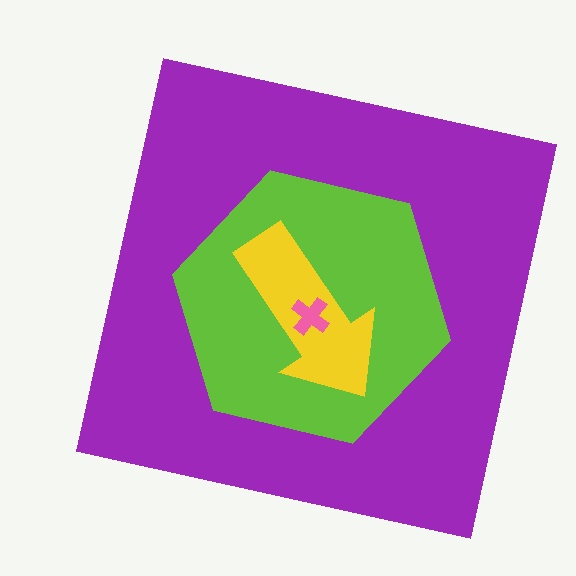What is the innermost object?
The pink cross.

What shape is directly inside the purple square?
The lime hexagon.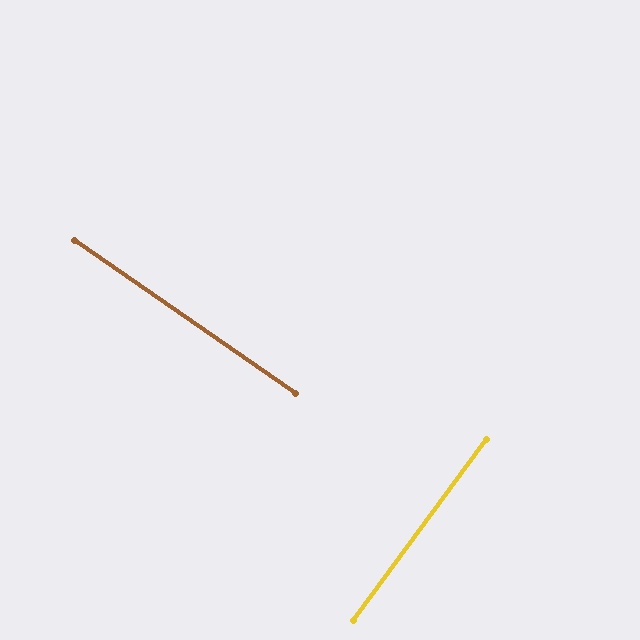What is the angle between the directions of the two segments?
Approximately 88 degrees.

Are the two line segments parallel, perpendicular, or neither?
Perpendicular — they meet at approximately 88°.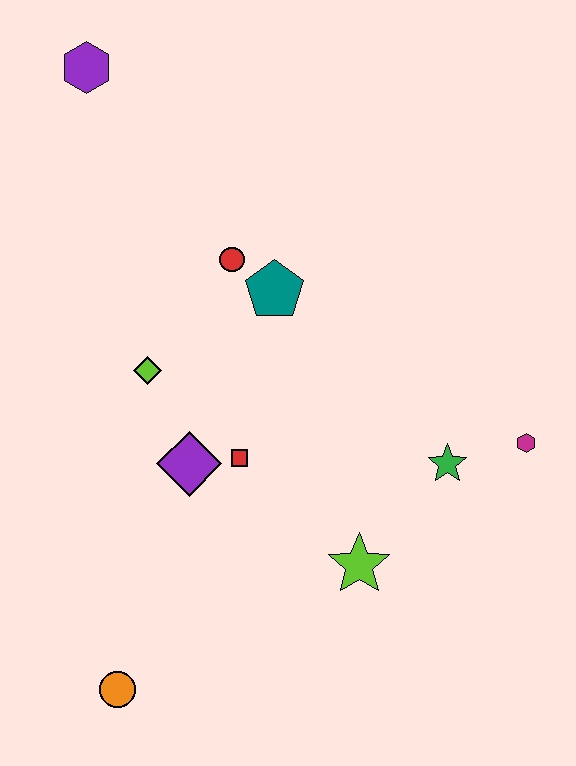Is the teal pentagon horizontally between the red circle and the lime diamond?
No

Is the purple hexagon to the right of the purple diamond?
No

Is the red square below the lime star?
No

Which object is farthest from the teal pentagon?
The orange circle is farthest from the teal pentagon.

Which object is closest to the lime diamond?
The purple diamond is closest to the lime diamond.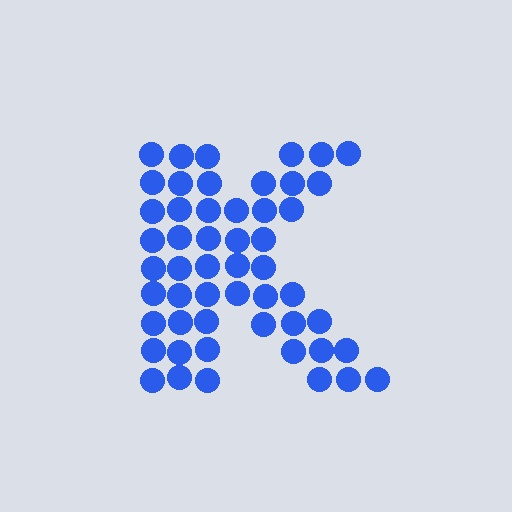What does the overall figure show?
The overall figure shows the letter K.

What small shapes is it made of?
It is made of small circles.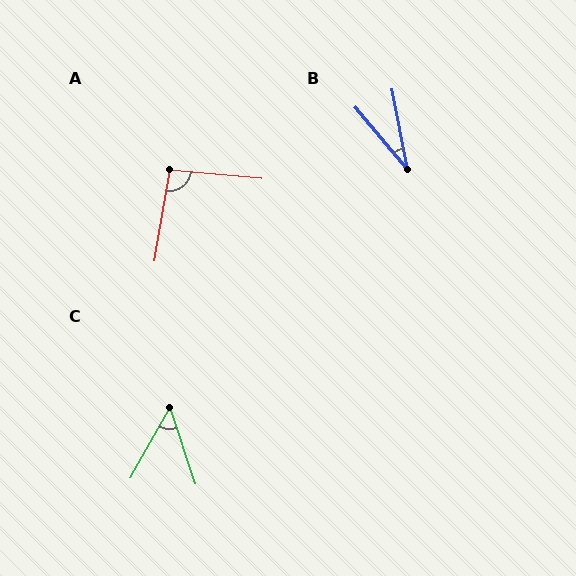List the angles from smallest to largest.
B (30°), C (48°), A (94°).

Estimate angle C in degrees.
Approximately 48 degrees.